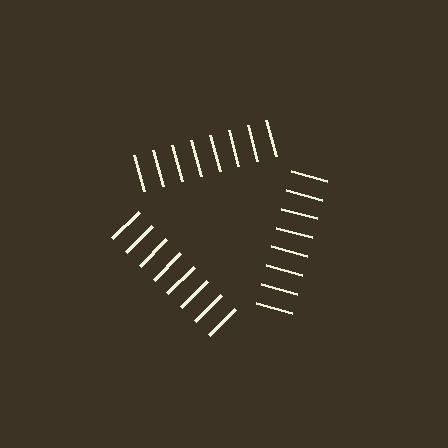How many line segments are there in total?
24 — 8 along each of the 3 edges.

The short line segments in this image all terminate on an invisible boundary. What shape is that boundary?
An illusory triangle — the line segments terminate on its edges but no continuous stroke is drawn.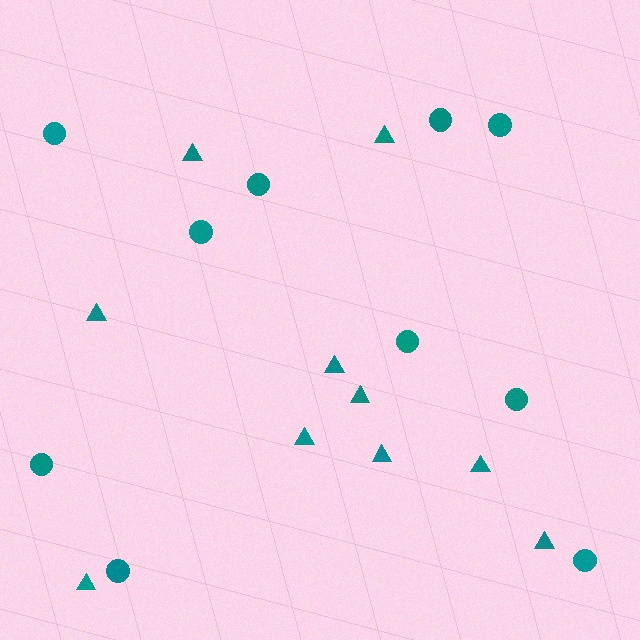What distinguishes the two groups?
There are 2 groups: one group of circles (10) and one group of triangles (10).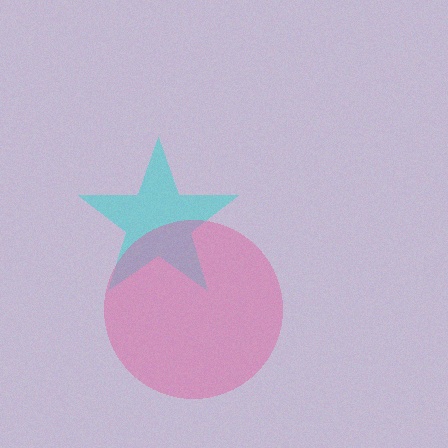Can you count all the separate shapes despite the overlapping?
Yes, there are 2 separate shapes.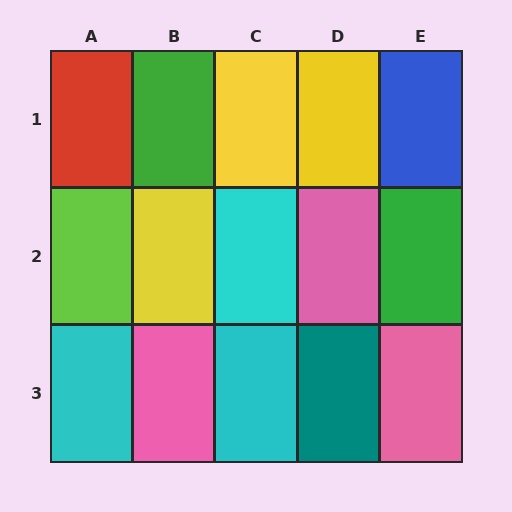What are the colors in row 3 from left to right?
Cyan, pink, cyan, teal, pink.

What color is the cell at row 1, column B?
Green.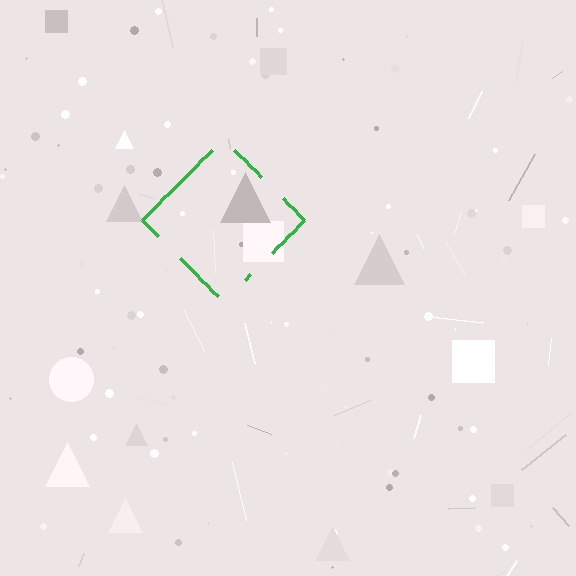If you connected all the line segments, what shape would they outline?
They would outline a diamond.